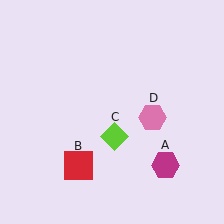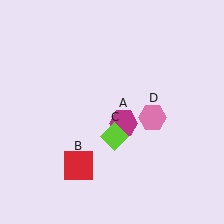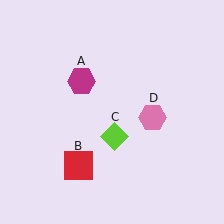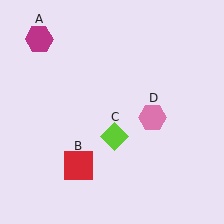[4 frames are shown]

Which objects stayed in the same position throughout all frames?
Red square (object B) and lime diamond (object C) and pink hexagon (object D) remained stationary.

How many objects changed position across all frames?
1 object changed position: magenta hexagon (object A).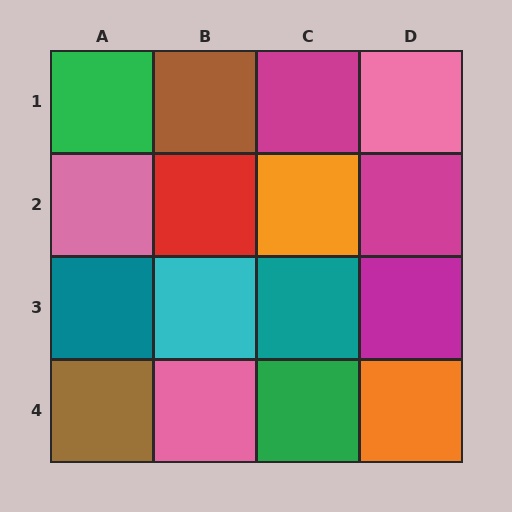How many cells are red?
1 cell is red.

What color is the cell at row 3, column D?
Magenta.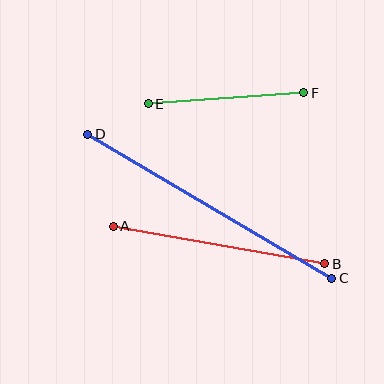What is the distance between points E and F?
The distance is approximately 156 pixels.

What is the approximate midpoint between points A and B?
The midpoint is at approximately (219, 245) pixels.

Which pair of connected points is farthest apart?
Points C and D are farthest apart.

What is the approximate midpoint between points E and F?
The midpoint is at approximately (226, 98) pixels.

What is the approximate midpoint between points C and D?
The midpoint is at approximately (210, 206) pixels.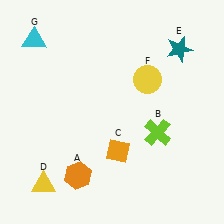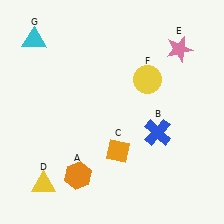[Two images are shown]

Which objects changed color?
B changed from lime to blue. E changed from teal to pink.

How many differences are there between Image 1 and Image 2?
There are 2 differences between the two images.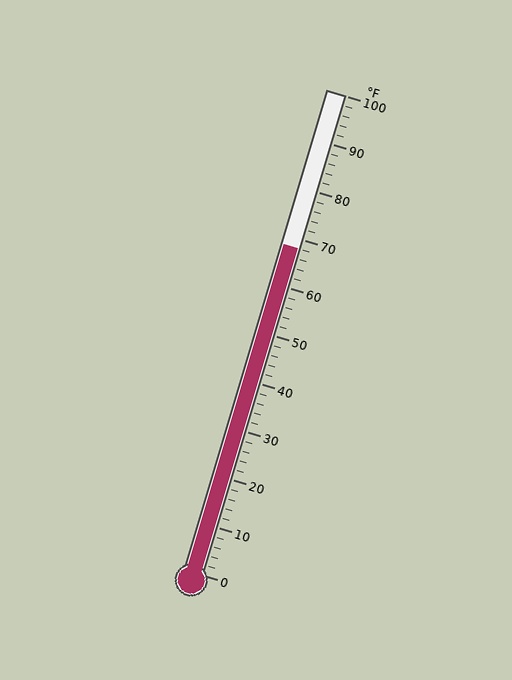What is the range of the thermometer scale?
The thermometer scale ranges from 0°F to 100°F.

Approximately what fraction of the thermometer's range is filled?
The thermometer is filled to approximately 70% of its range.